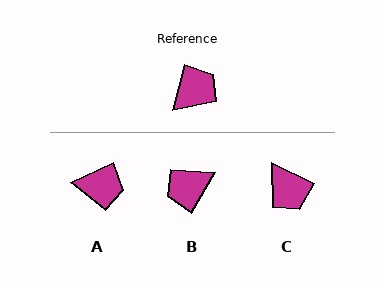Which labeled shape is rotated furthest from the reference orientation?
B, about 165 degrees away.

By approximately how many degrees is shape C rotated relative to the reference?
Approximately 100 degrees clockwise.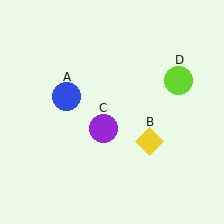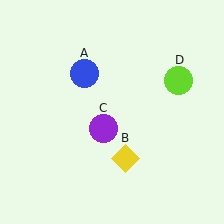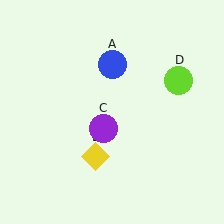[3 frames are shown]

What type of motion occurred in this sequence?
The blue circle (object A), yellow diamond (object B) rotated clockwise around the center of the scene.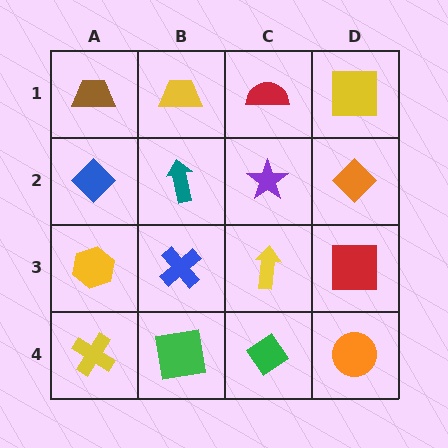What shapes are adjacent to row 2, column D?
A yellow square (row 1, column D), a red square (row 3, column D), a purple star (row 2, column C).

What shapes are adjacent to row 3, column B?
A teal arrow (row 2, column B), a green square (row 4, column B), a yellow hexagon (row 3, column A), a yellow arrow (row 3, column C).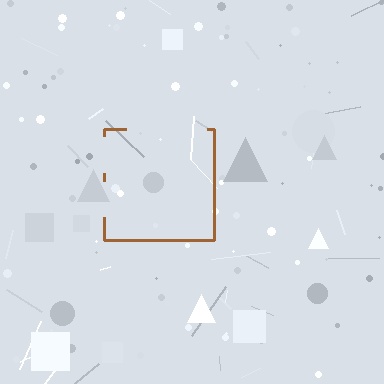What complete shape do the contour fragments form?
The contour fragments form a square.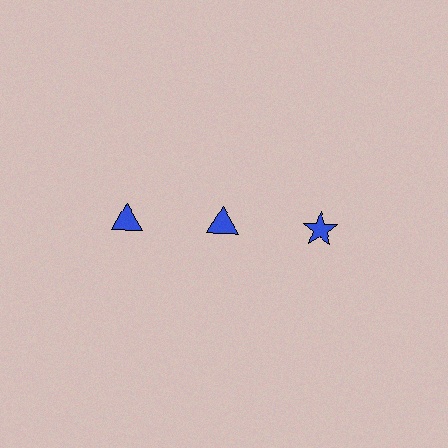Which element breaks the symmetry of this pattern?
The blue star in the top row, center column breaks the symmetry. All other shapes are blue triangles.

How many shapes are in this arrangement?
There are 3 shapes arranged in a grid pattern.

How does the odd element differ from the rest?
It has a different shape: star instead of triangle.